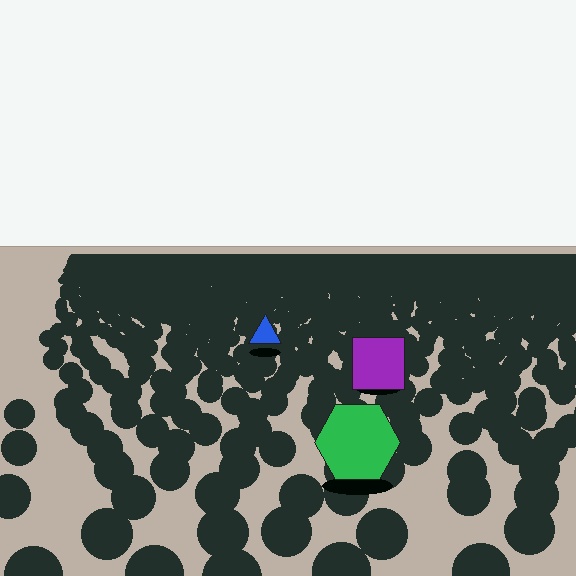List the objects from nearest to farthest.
From nearest to farthest: the green hexagon, the purple square, the blue triangle.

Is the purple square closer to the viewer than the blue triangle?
Yes. The purple square is closer — you can tell from the texture gradient: the ground texture is coarser near it.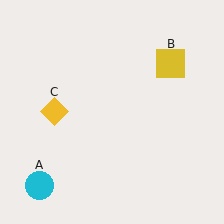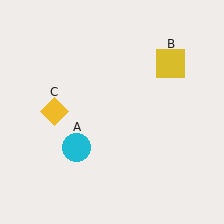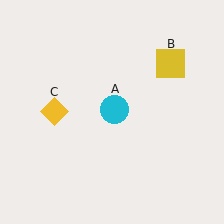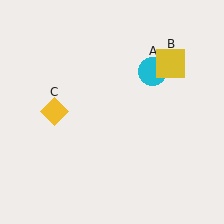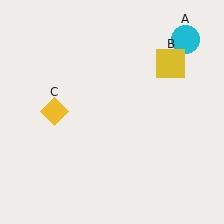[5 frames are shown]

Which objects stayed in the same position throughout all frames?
Yellow square (object B) and yellow diamond (object C) remained stationary.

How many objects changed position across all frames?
1 object changed position: cyan circle (object A).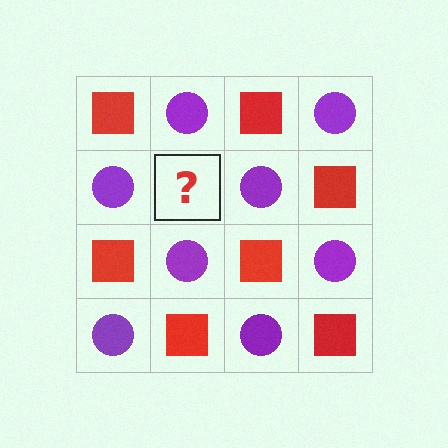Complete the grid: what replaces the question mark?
The question mark should be replaced with a red square.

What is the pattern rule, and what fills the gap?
The rule is that it alternates red square and purple circle in a checkerboard pattern. The gap should be filled with a red square.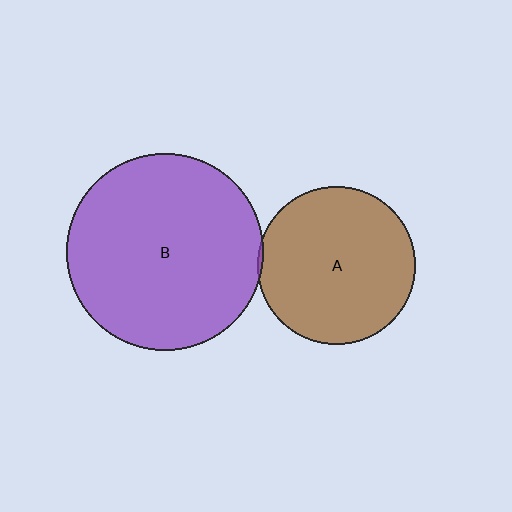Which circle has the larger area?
Circle B (purple).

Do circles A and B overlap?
Yes.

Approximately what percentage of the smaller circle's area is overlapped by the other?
Approximately 5%.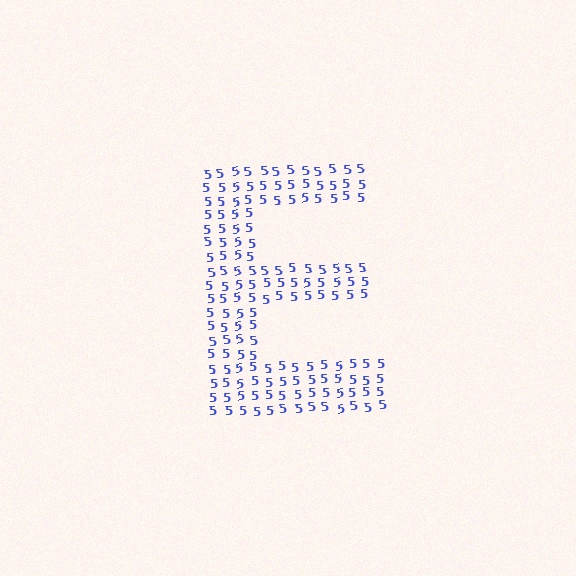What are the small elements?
The small elements are digit 5's.